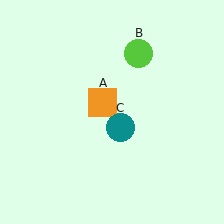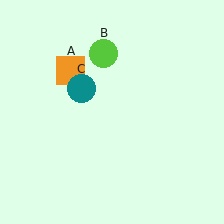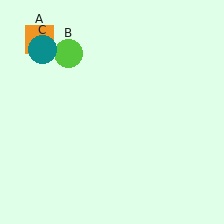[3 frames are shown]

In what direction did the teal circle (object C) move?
The teal circle (object C) moved up and to the left.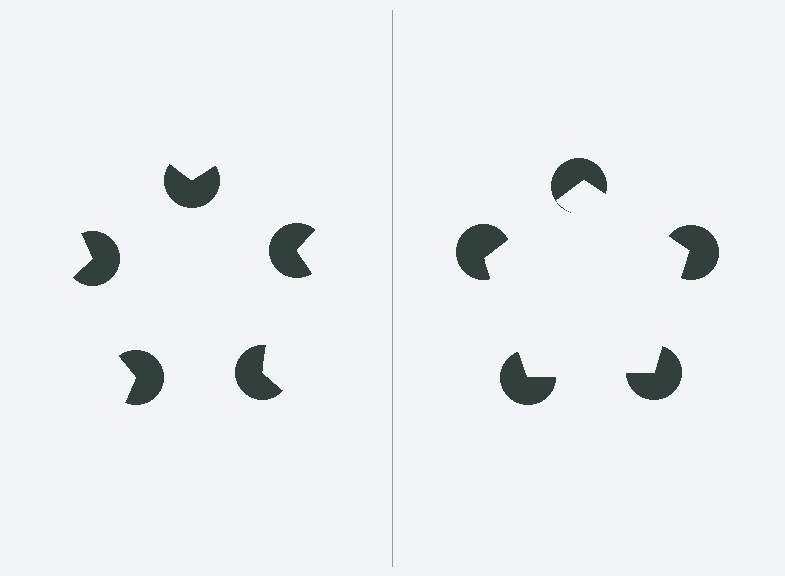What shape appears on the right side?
An illusory pentagon.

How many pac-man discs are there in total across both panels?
10 — 5 on each side.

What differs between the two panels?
The pac-man discs are positioned identically on both sides; only the wedge orientations differ. On the right they align to a pentagon; on the left they are misaligned.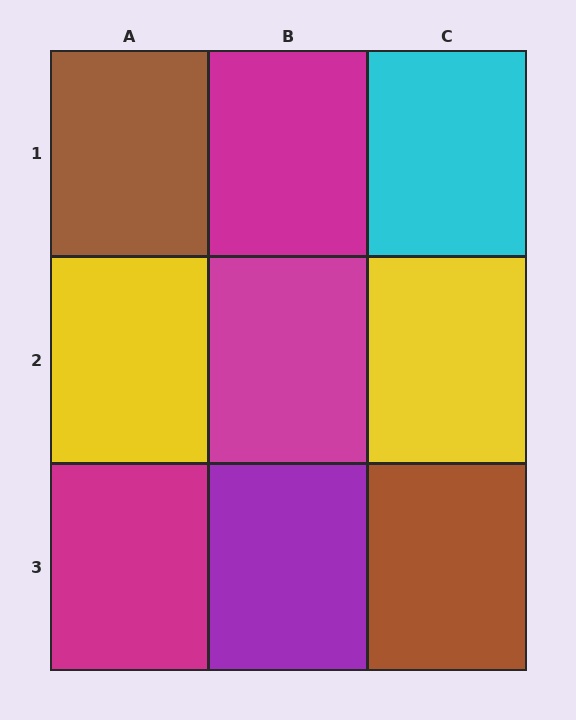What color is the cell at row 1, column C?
Cyan.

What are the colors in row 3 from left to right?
Magenta, purple, brown.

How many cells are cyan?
1 cell is cyan.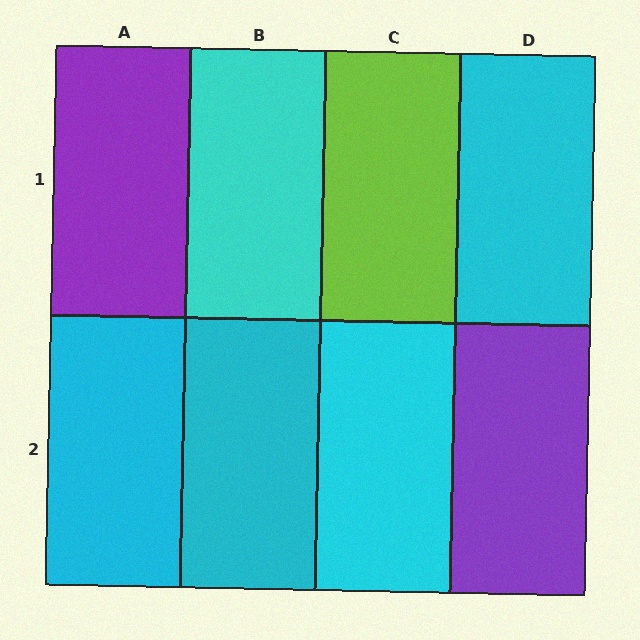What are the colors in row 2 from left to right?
Cyan, cyan, cyan, purple.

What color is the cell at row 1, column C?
Lime.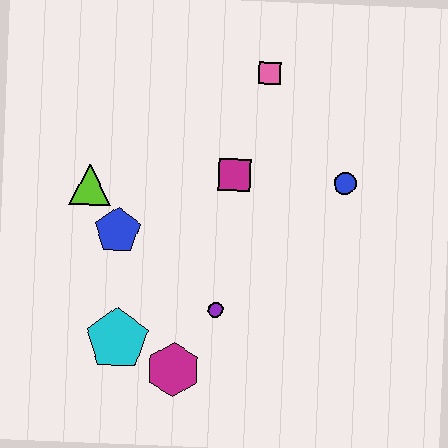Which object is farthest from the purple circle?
The pink square is farthest from the purple circle.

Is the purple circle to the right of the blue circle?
No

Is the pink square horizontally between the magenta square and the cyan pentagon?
No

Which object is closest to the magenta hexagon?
The cyan pentagon is closest to the magenta hexagon.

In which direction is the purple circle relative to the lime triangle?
The purple circle is to the right of the lime triangle.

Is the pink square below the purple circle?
No